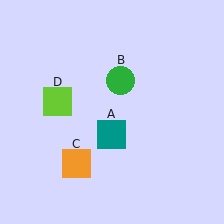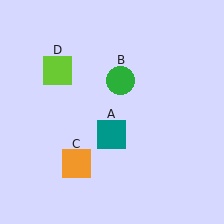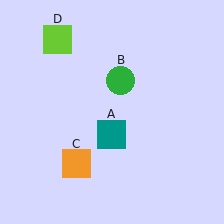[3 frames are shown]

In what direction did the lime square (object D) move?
The lime square (object D) moved up.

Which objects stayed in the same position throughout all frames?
Teal square (object A) and green circle (object B) and orange square (object C) remained stationary.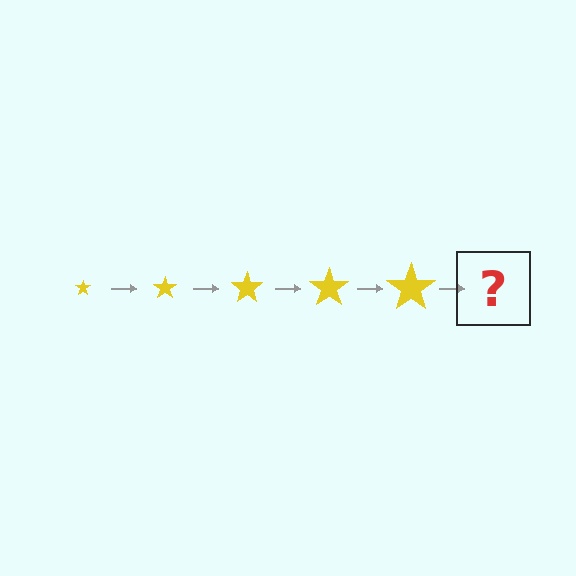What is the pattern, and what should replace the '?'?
The pattern is that the star gets progressively larger each step. The '?' should be a yellow star, larger than the previous one.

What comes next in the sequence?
The next element should be a yellow star, larger than the previous one.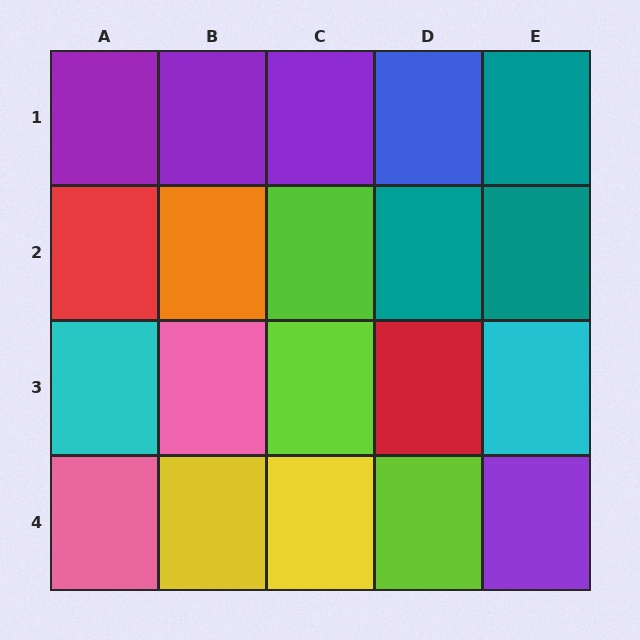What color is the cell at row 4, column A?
Pink.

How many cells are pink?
2 cells are pink.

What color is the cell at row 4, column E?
Purple.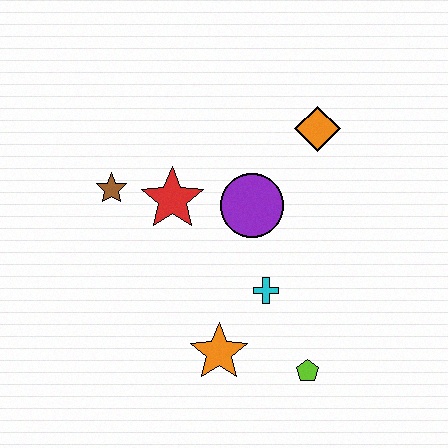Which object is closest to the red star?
The brown star is closest to the red star.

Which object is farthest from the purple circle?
The lime pentagon is farthest from the purple circle.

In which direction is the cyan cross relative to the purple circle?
The cyan cross is below the purple circle.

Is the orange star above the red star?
No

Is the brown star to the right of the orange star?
No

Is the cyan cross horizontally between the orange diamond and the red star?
Yes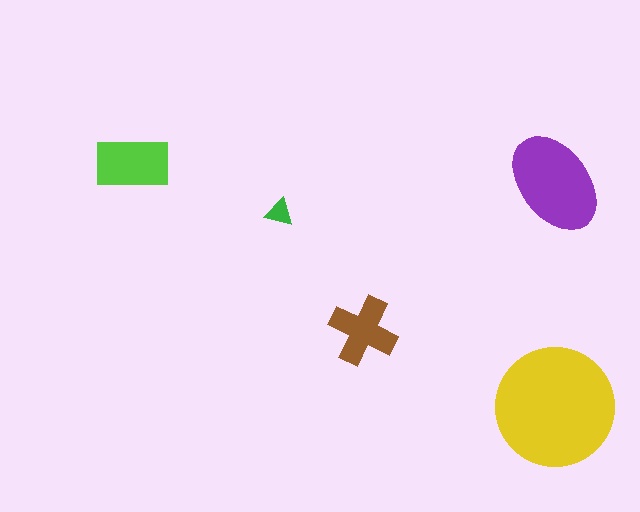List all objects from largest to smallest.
The yellow circle, the purple ellipse, the lime rectangle, the brown cross, the green triangle.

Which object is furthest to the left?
The lime rectangle is leftmost.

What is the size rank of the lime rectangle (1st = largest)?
3rd.